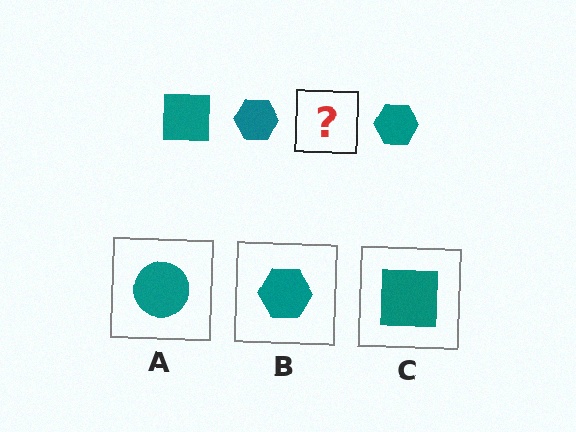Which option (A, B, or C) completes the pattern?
C.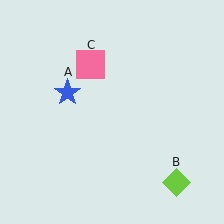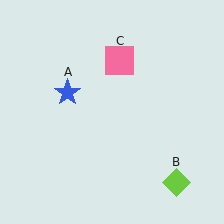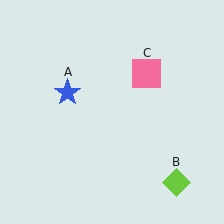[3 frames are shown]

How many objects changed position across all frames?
1 object changed position: pink square (object C).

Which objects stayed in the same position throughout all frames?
Blue star (object A) and lime diamond (object B) remained stationary.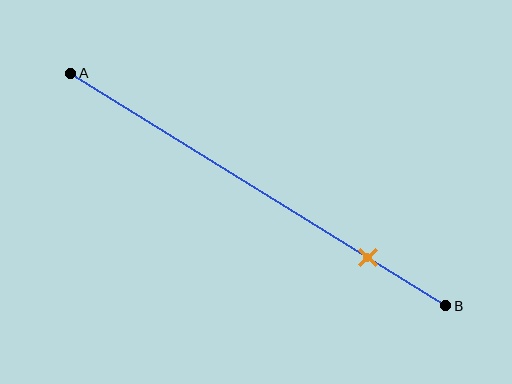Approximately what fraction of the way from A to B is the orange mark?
The orange mark is approximately 80% of the way from A to B.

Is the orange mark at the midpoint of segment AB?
No, the mark is at about 80% from A, not at the 50% midpoint.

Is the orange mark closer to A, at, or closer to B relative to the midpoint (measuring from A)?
The orange mark is closer to point B than the midpoint of segment AB.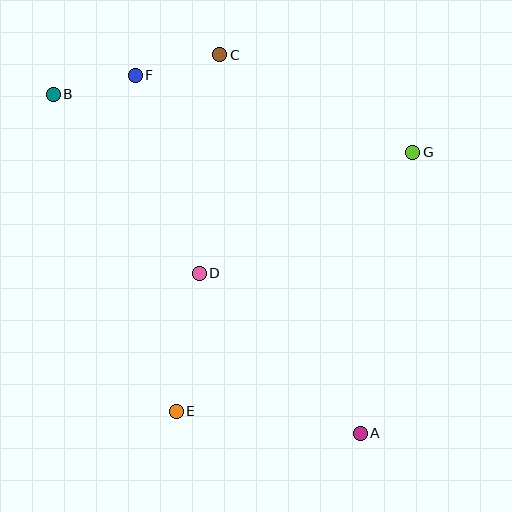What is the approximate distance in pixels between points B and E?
The distance between B and E is approximately 340 pixels.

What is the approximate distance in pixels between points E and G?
The distance between E and G is approximately 351 pixels.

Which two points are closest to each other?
Points B and F are closest to each other.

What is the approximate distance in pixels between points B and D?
The distance between B and D is approximately 231 pixels.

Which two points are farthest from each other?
Points A and B are farthest from each other.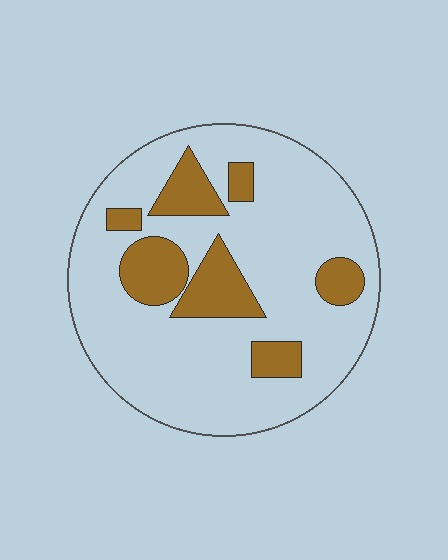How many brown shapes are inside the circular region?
7.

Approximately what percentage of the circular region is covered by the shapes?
Approximately 20%.